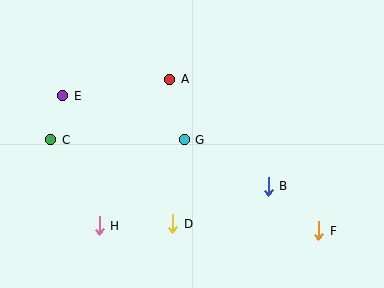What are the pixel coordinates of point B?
Point B is at (268, 186).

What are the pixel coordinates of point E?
Point E is at (63, 96).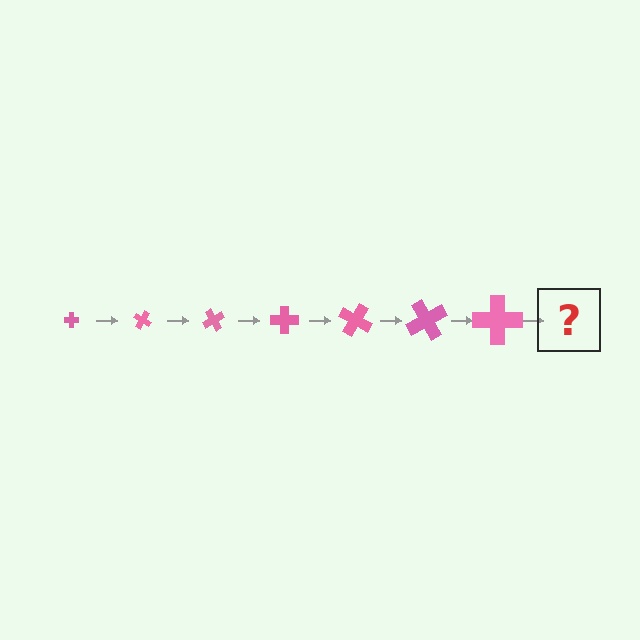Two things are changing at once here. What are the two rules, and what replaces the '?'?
The two rules are that the cross grows larger each step and it rotates 30 degrees each step. The '?' should be a cross, larger than the previous one and rotated 210 degrees from the start.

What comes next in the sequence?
The next element should be a cross, larger than the previous one and rotated 210 degrees from the start.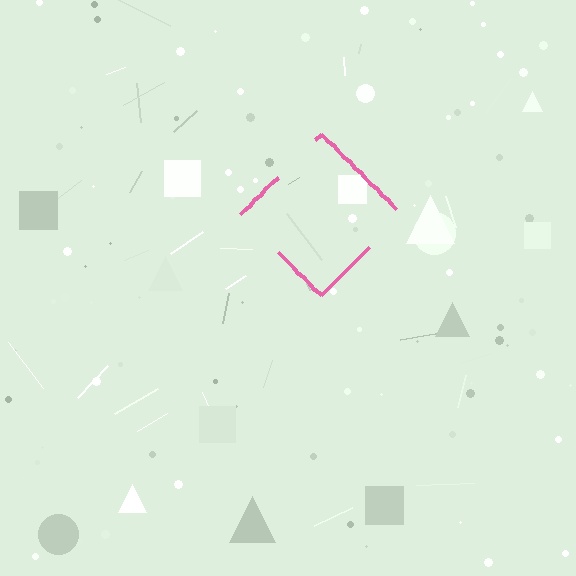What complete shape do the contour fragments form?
The contour fragments form a diamond.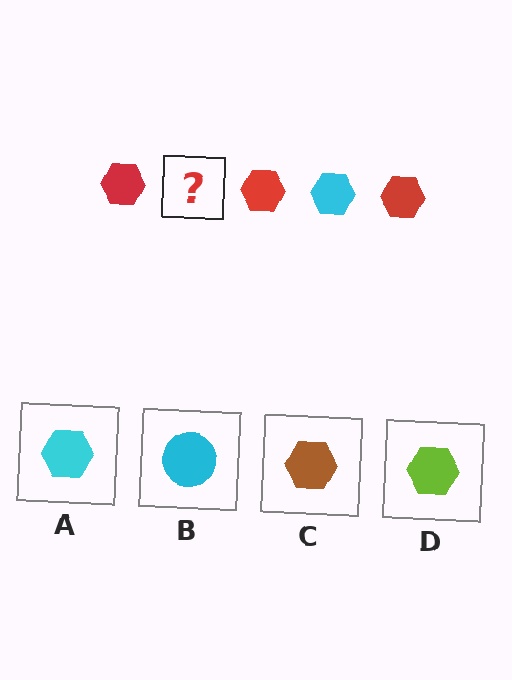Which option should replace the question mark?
Option A.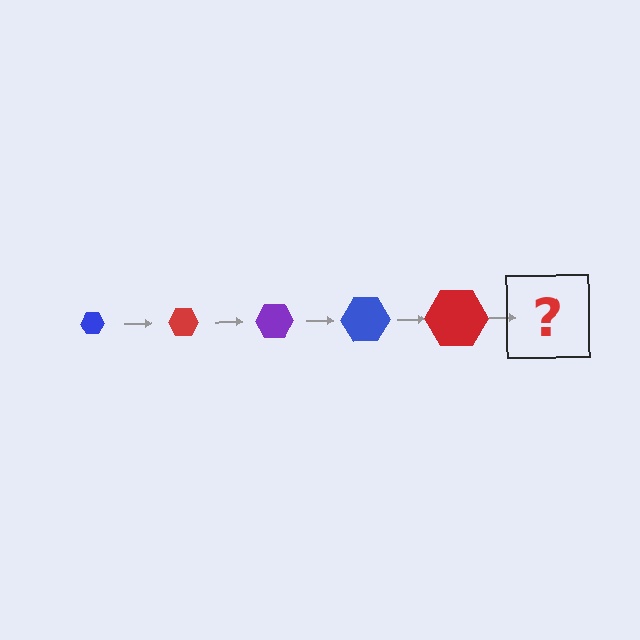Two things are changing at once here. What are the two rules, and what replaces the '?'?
The two rules are that the hexagon grows larger each step and the color cycles through blue, red, and purple. The '?' should be a purple hexagon, larger than the previous one.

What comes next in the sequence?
The next element should be a purple hexagon, larger than the previous one.